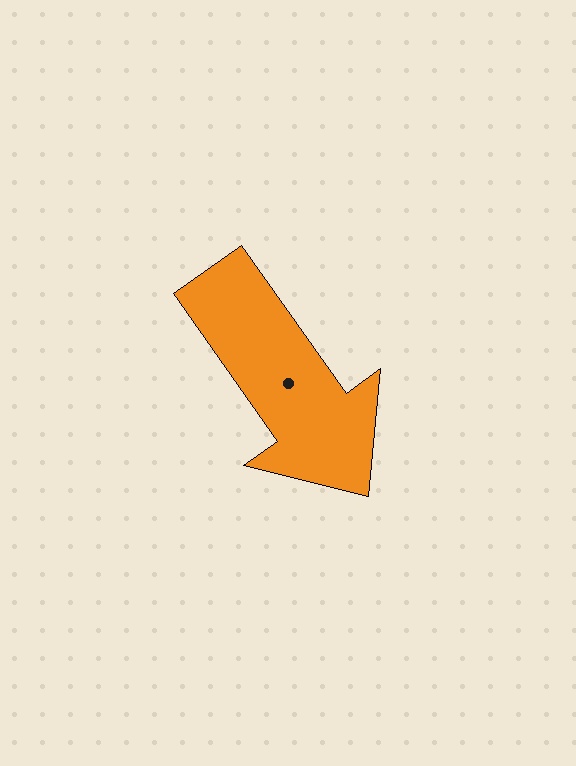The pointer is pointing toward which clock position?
Roughly 5 o'clock.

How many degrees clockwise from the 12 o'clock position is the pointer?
Approximately 145 degrees.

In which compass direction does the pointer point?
Southeast.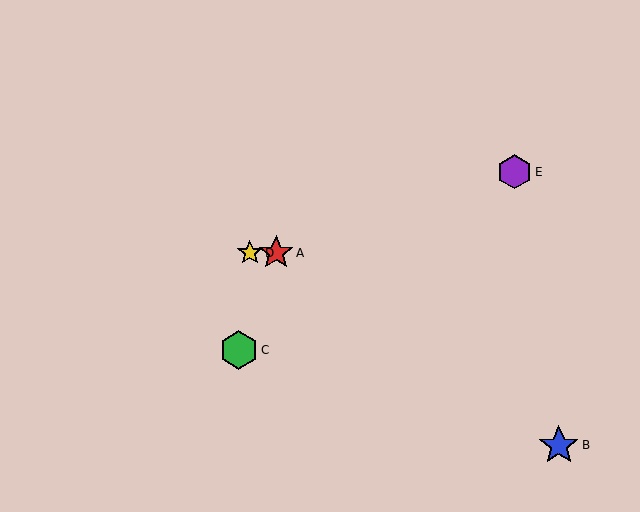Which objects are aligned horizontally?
Objects A, D are aligned horizontally.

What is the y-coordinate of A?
Object A is at y≈253.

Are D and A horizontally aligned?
Yes, both are at y≈253.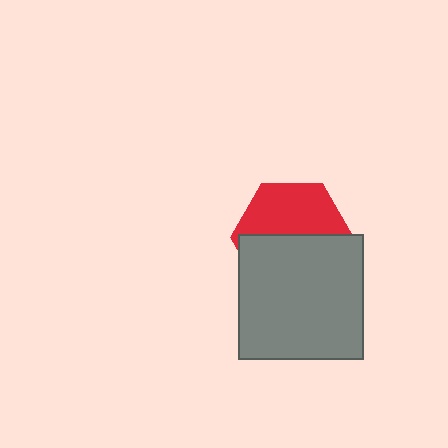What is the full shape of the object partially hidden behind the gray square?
The partially hidden object is a red hexagon.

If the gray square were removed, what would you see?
You would see the complete red hexagon.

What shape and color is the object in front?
The object in front is a gray square.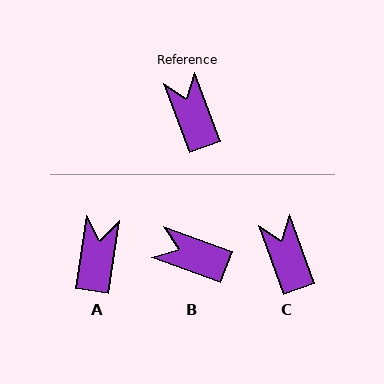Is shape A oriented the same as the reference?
No, it is off by about 29 degrees.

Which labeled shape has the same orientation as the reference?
C.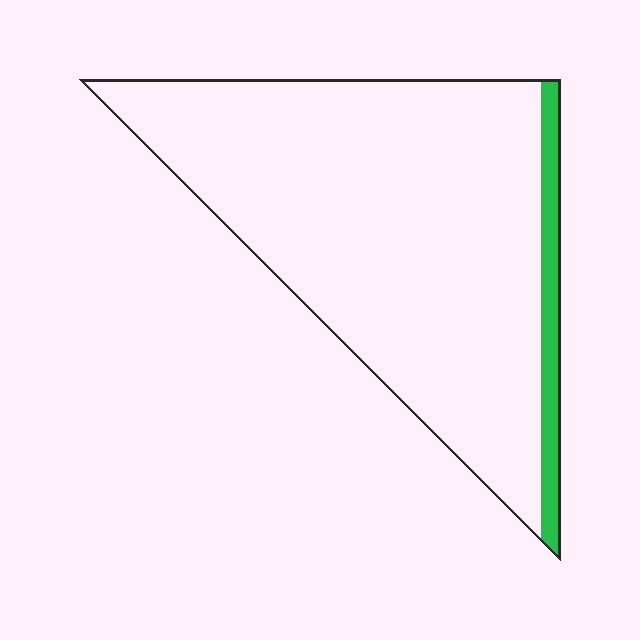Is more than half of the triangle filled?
No.